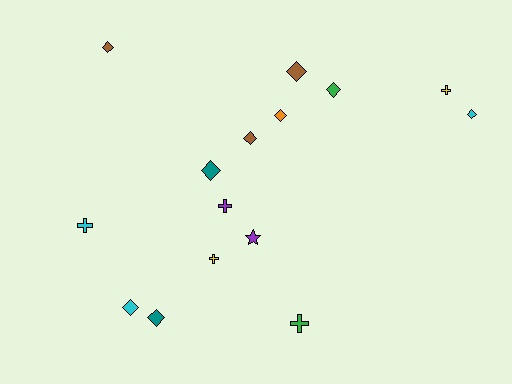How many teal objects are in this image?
There are 2 teal objects.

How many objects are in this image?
There are 15 objects.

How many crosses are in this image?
There are 5 crosses.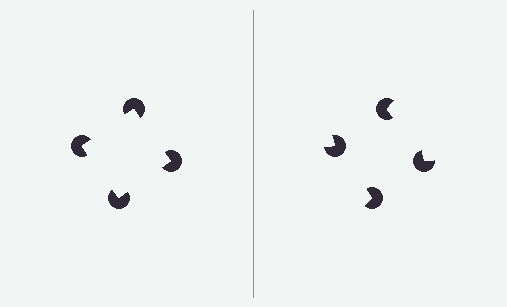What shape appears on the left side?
An illusory square.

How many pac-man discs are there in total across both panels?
8 — 4 on each side.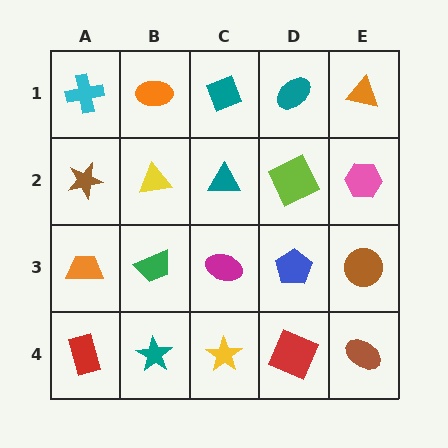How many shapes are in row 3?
5 shapes.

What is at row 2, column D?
A lime square.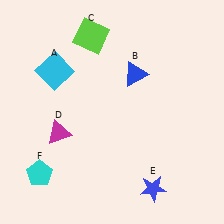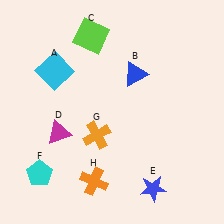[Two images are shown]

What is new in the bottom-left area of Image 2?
An orange cross (G) was added in the bottom-left area of Image 2.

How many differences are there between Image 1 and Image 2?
There are 2 differences between the two images.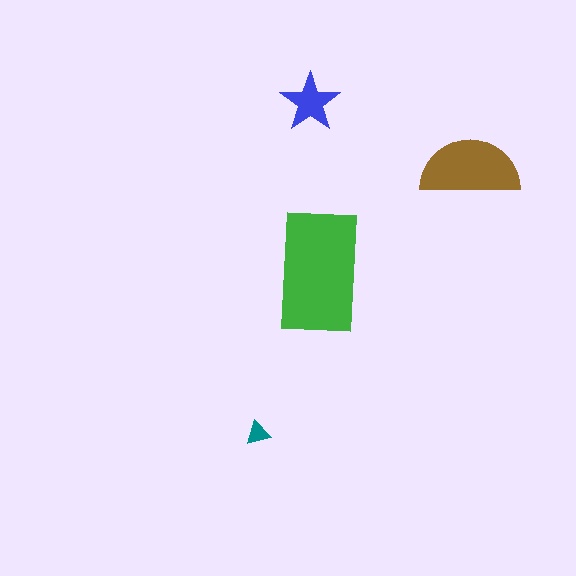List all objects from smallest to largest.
The teal triangle, the blue star, the brown semicircle, the green rectangle.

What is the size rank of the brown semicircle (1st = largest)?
2nd.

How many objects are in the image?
There are 4 objects in the image.